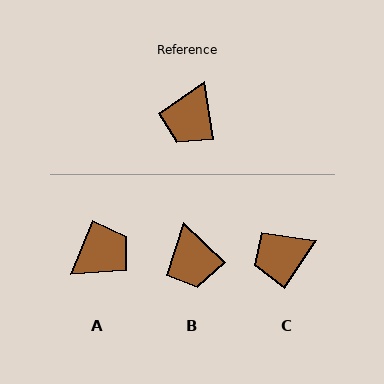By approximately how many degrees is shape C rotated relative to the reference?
Approximately 43 degrees clockwise.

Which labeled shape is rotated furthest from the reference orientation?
A, about 149 degrees away.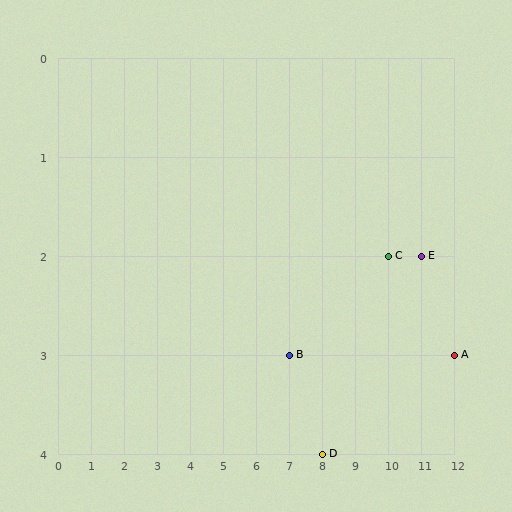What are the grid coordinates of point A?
Point A is at grid coordinates (12, 3).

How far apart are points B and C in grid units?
Points B and C are 3 columns and 1 row apart (about 3.2 grid units diagonally).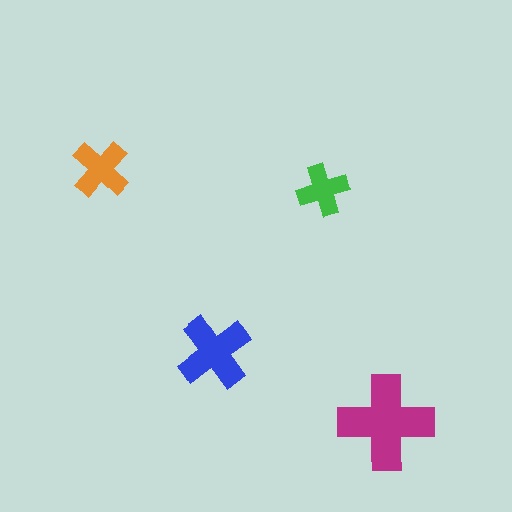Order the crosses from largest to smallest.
the magenta one, the blue one, the orange one, the green one.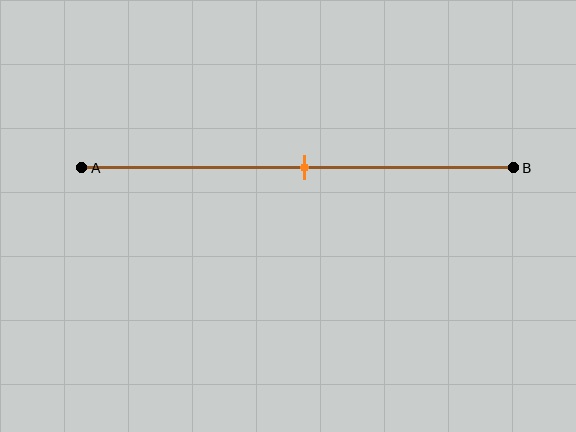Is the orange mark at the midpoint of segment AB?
Yes, the mark is approximately at the midpoint.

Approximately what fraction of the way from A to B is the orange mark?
The orange mark is approximately 50% of the way from A to B.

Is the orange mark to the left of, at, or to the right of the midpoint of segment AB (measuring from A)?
The orange mark is approximately at the midpoint of segment AB.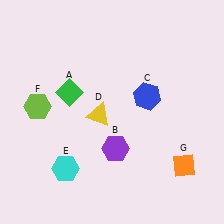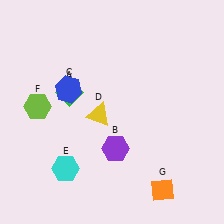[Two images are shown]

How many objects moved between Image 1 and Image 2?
2 objects moved between the two images.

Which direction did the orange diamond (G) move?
The orange diamond (G) moved down.